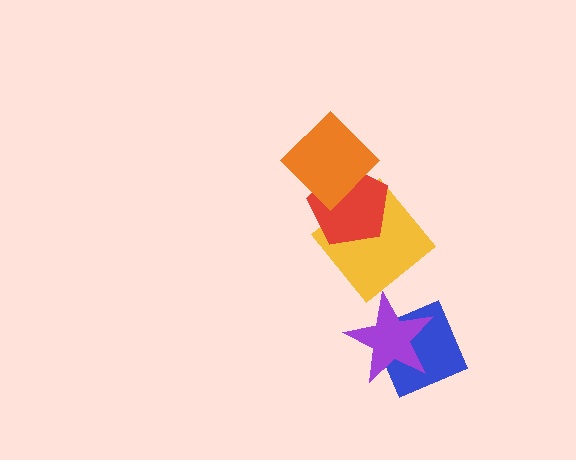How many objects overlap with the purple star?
1 object overlaps with the purple star.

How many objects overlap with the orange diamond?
1 object overlaps with the orange diamond.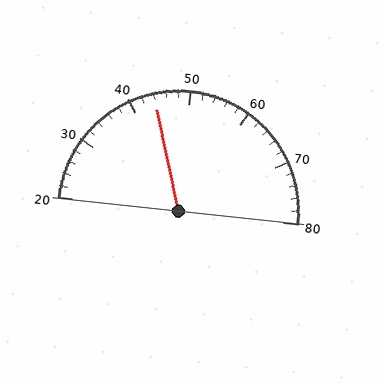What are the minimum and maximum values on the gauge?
The gauge ranges from 20 to 80.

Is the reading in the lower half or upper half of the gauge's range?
The reading is in the lower half of the range (20 to 80).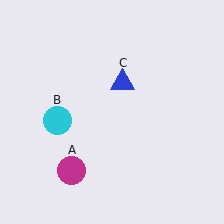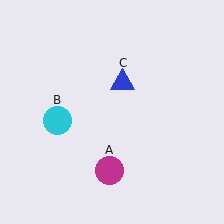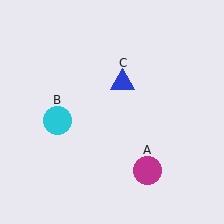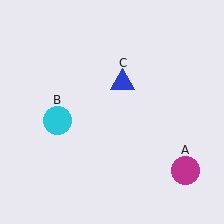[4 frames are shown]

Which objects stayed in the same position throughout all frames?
Cyan circle (object B) and blue triangle (object C) remained stationary.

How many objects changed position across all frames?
1 object changed position: magenta circle (object A).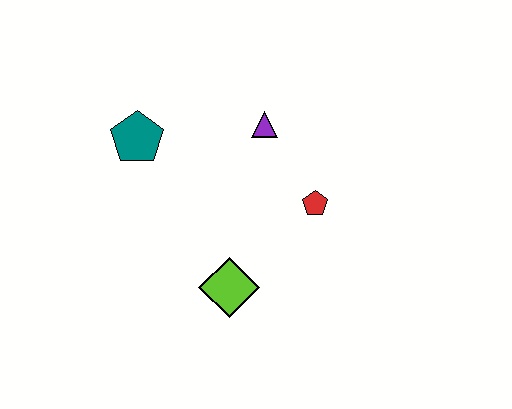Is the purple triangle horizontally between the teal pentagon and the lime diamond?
No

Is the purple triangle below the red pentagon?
No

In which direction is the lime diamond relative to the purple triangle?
The lime diamond is below the purple triangle.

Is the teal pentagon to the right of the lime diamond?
No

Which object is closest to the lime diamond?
The red pentagon is closest to the lime diamond.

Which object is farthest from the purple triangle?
The lime diamond is farthest from the purple triangle.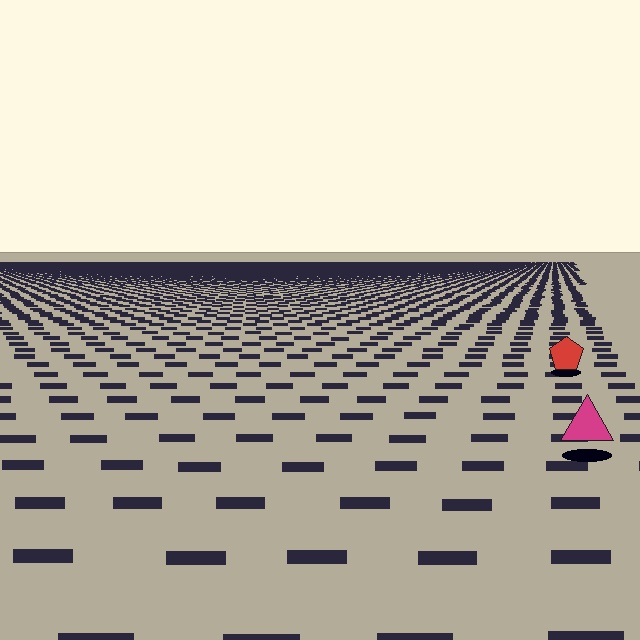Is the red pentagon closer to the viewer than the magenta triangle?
No. The magenta triangle is closer — you can tell from the texture gradient: the ground texture is coarser near it.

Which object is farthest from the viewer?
The red pentagon is farthest from the viewer. It appears smaller and the ground texture around it is denser.